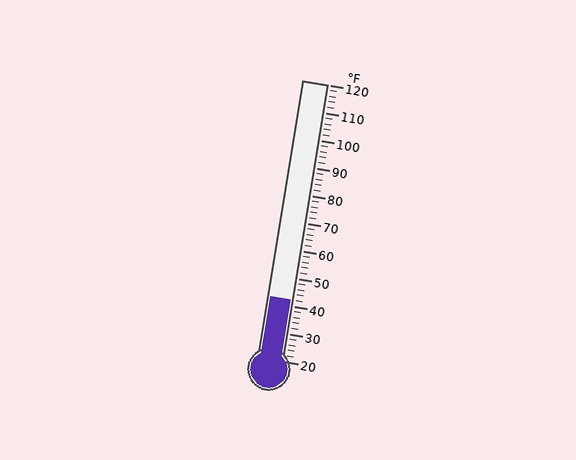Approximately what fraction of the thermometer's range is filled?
The thermometer is filled to approximately 20% of its range.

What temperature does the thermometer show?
The thermometer shows approximately 42°F.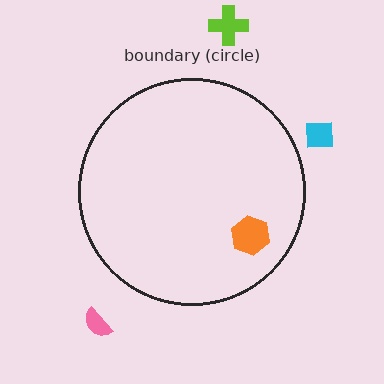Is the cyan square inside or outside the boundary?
Outside.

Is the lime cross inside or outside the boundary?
Outside.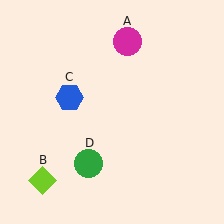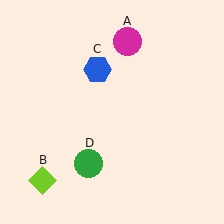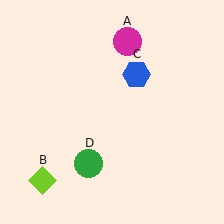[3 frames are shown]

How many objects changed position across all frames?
1 object changed position: blue hexagon (object C).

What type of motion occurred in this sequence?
The blue hexagon (object C) rotated clockwise around the center of the scene.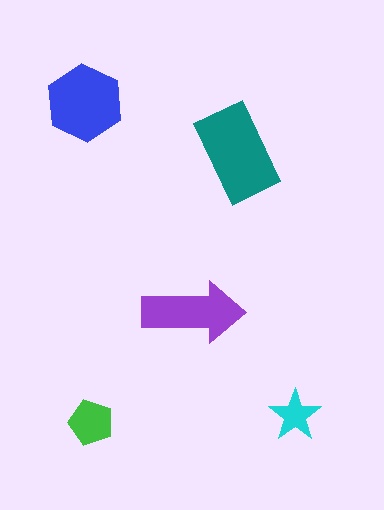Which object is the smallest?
The cyan star.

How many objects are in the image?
There are 5 objects in the image.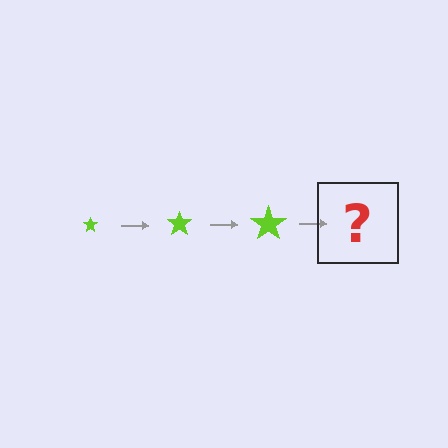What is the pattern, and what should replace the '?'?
The pattern is that the star gets progressively larger each step. The '?' should be a lime star, larger than the previous one.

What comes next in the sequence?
The next element should be a lime star, larger than the previous one.